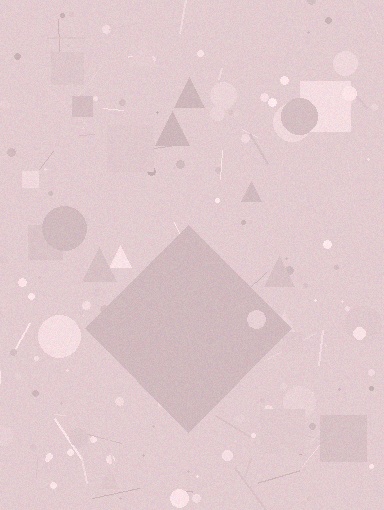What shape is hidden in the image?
A diamond is hidden in the image.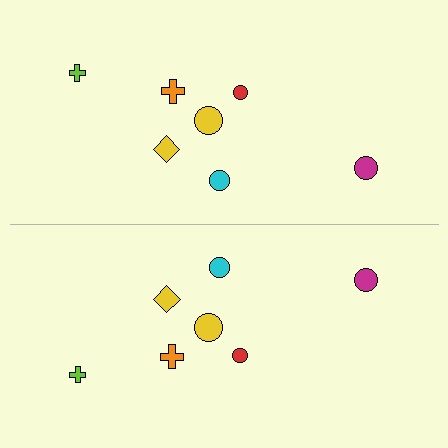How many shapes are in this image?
There are 14 shapes in this image.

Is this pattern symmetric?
Yes, this pattern has bilateral (reflection) symmetry.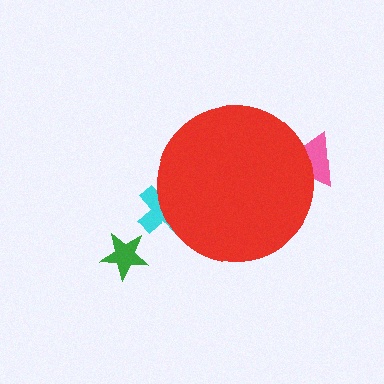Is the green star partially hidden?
No, the green star is fully visible.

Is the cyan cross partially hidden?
Yes, the cyan cross is partially hidden behind the red circle.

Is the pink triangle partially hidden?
Yes, the pink triangle is partially hidden behind the red circle.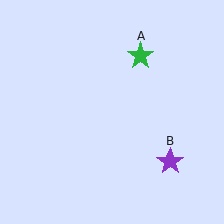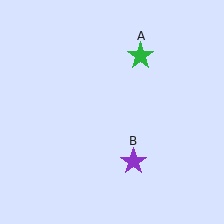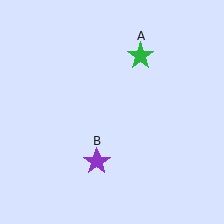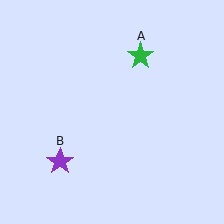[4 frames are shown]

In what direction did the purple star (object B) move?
The purple star (object B) moved left.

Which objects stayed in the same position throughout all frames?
Green star (object A) remained stationary.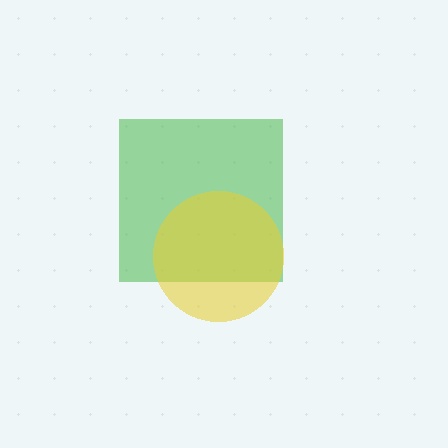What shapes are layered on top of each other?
The layered shapes are: a green square, a yellow circle.